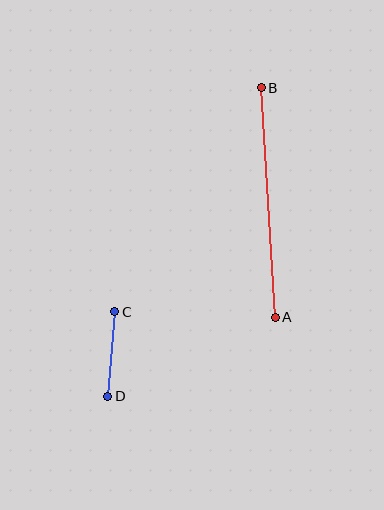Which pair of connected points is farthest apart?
Points A and B are farthest apart.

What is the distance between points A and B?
The distance is approximately 230 pixels.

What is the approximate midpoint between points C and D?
The midpoint is at approximately (111, 354) pixels.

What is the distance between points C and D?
The distance is approximately 85 pixels.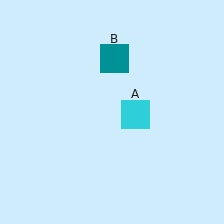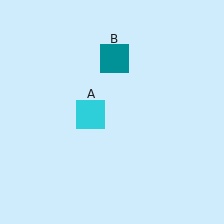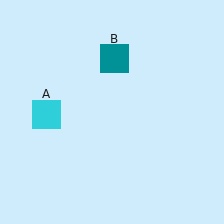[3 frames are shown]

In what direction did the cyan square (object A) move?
The cyan square (object A) moved left.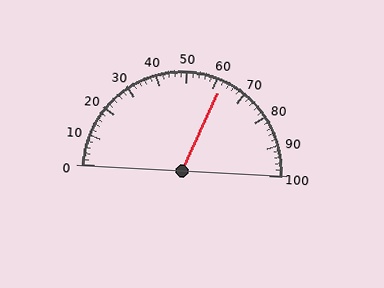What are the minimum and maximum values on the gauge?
The gauge ranges from 0 to 100.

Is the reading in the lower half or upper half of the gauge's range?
The reading is in the upper half of the range (0 to 100).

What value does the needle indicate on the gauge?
The needle indicates approximately 62.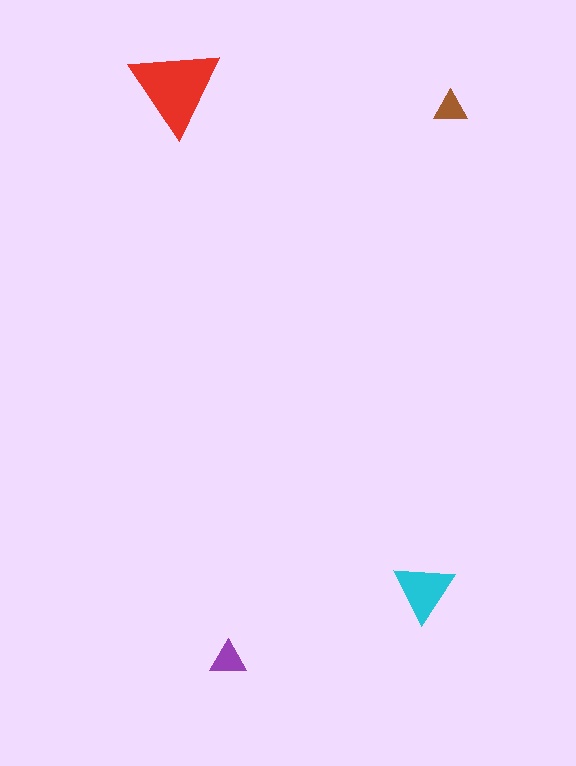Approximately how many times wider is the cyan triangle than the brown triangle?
About 2 times wider.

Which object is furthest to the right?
The brown triangle is rightmost.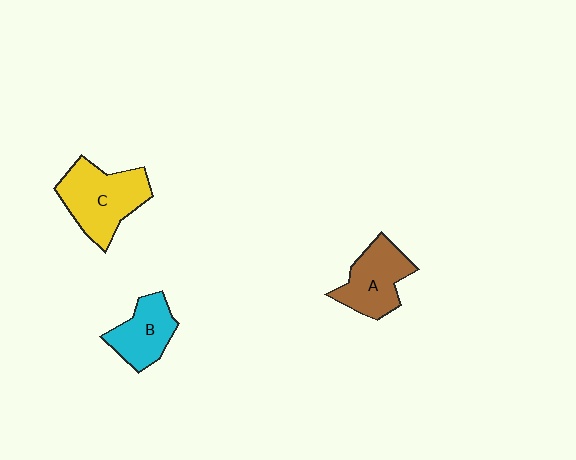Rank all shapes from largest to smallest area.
From largest to smallest: C (yellow), A (brown), B (cyan).